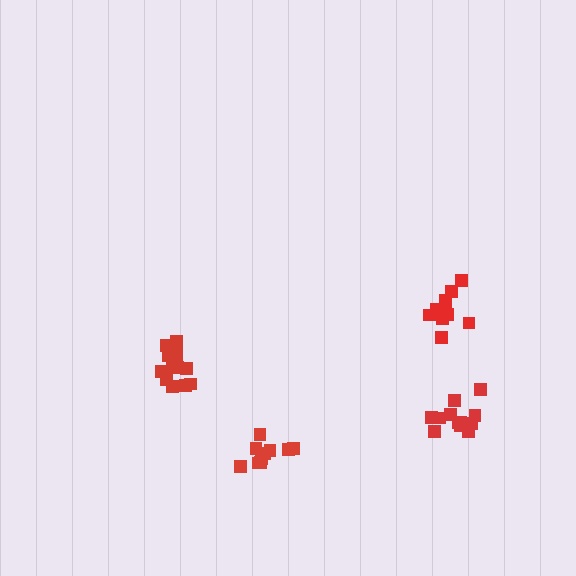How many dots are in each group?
Group 1: 10 dots, Group 2: 13 dots, Group 3: 10 dots, Group 4: 12 dots (45 total).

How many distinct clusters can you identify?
There are 4 distinct clusters.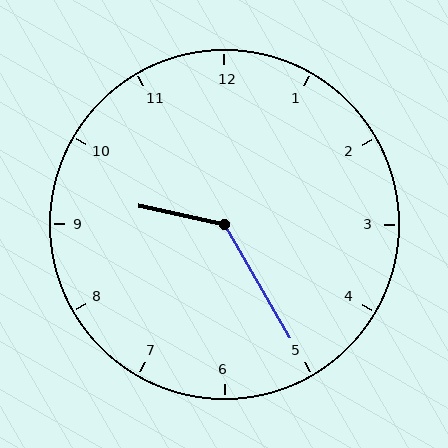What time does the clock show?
9:25.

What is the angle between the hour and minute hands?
Approximately 132 degrees.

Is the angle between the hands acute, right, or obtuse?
It is obtuse.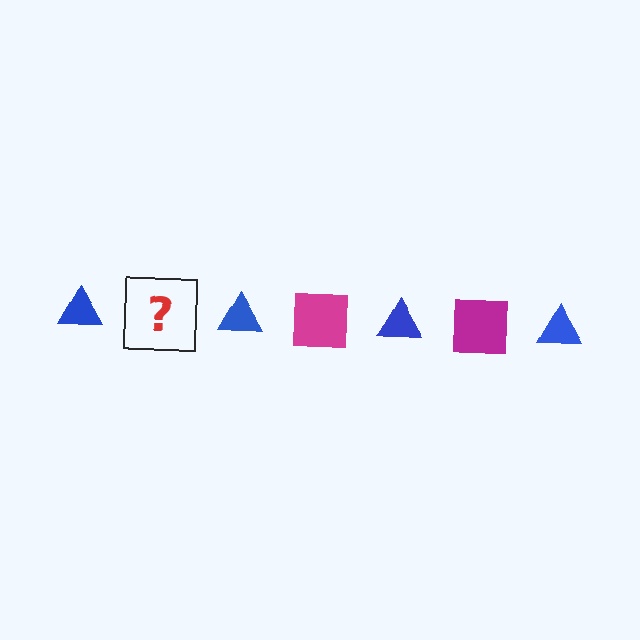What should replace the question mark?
The question mark should be replaced with a magenta square.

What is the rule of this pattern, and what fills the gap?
The rule is that the pattern alternates between blue triangle and magenta square. The gap should be filled with a magenta square.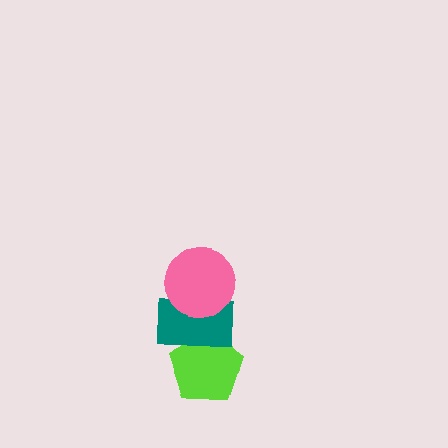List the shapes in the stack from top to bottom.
From top to bottom: the pink circle, the teal rectangle, the lime pentagon.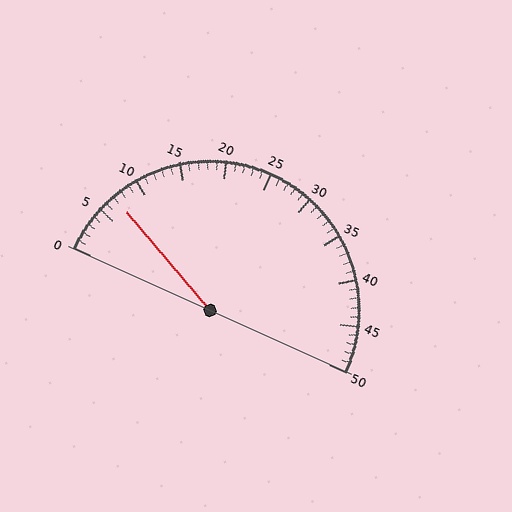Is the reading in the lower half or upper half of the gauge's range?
The reading is in the lower half of the range (0 to 50).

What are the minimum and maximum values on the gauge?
The gauge ranges from 0 to 50.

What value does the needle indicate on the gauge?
The needle indicates approximately 7.